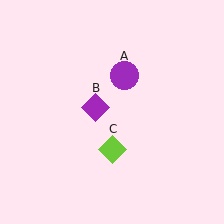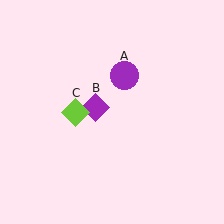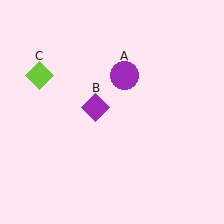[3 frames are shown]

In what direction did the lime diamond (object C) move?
The lime diamond (object C) moved up and to the left.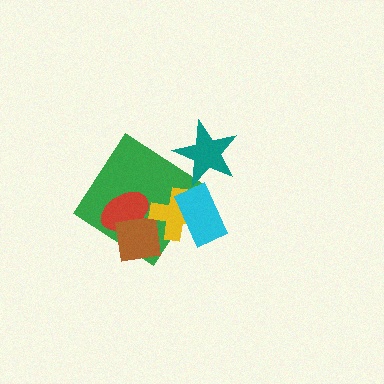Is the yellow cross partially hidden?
Yes, it is partially covered by another shape.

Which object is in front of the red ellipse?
The brown square is in front of the red ellipse.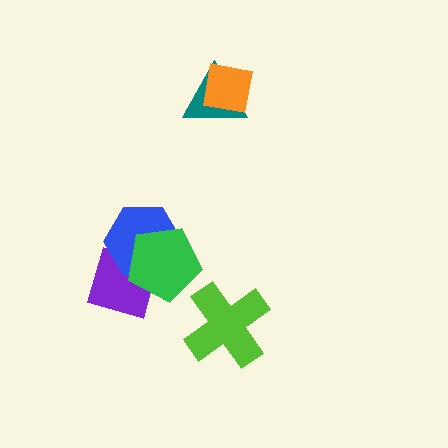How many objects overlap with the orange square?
1 object overlaps with the orange square.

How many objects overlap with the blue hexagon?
2 objects overlap with the blue hexagon.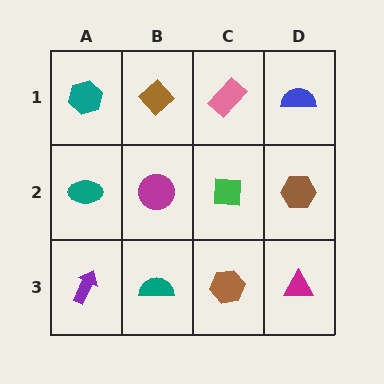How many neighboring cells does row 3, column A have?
2.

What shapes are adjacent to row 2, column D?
A blue semicircle (row 1, column D), a magenta triangle (row 3, column D), a green square (row 2, column C).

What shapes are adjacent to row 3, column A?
A teal ellipse (row 2, column A), a teal semicircle (row 3, column B).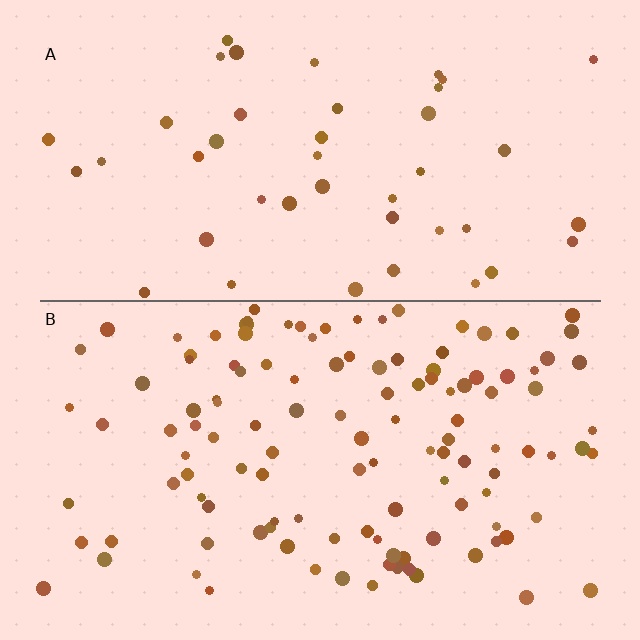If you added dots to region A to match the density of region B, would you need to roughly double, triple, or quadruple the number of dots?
Approximately triple.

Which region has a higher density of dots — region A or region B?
B (the bottom).